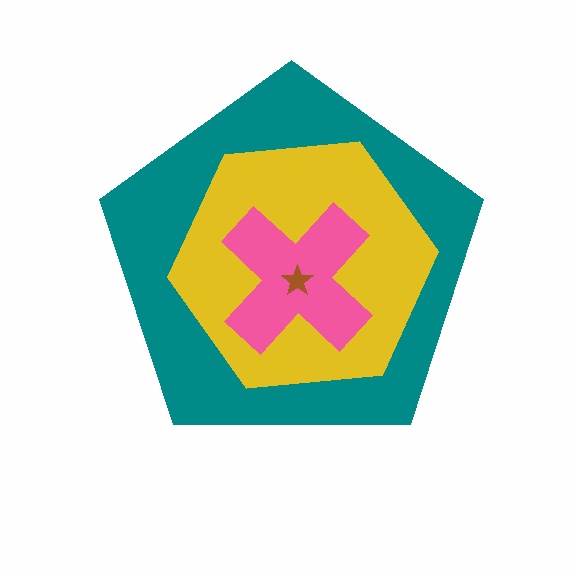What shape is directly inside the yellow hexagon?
The pink cross.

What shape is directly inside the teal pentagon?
The yellow hexagon.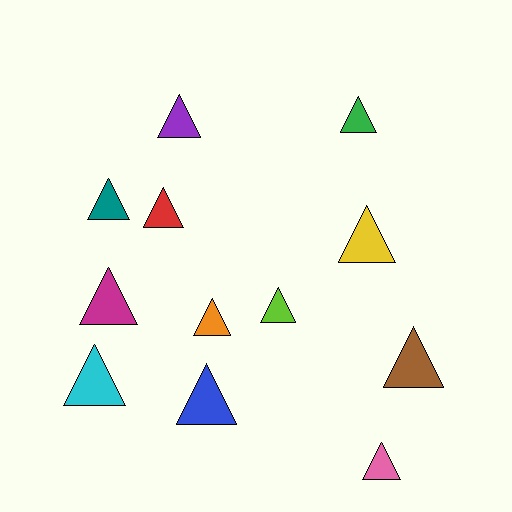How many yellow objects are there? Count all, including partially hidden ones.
There is 1 yellow object.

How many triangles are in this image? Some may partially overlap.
There are 12 triangles.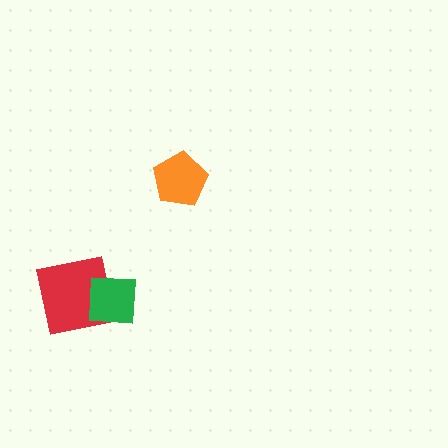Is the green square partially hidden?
No, no other shape covers it.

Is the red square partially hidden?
Yes, it is partially covered by another shape.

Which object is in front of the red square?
The green square is in front of the red square.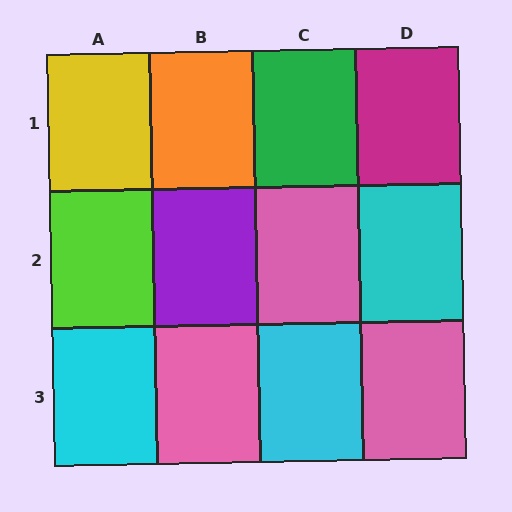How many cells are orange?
1 cell is orange.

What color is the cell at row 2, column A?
Lime.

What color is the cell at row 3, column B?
Pink.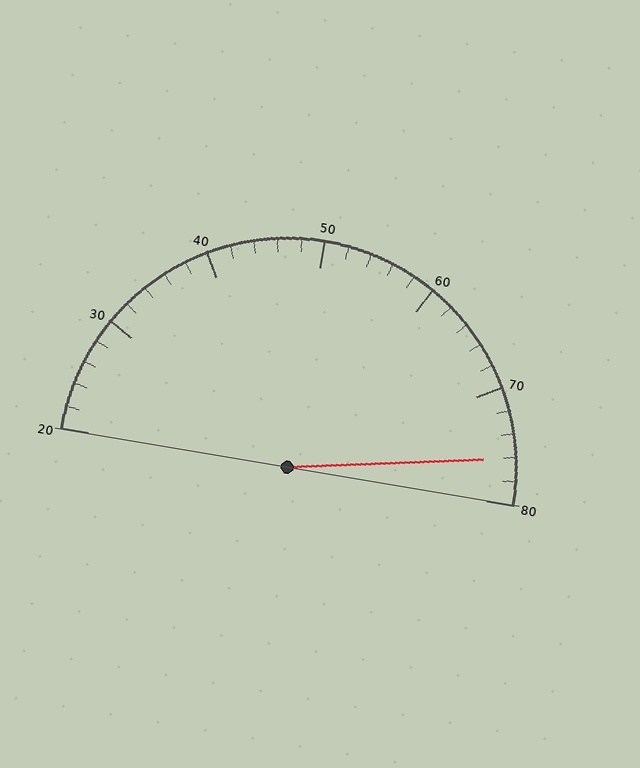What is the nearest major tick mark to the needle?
The nearest major tick mark is 80.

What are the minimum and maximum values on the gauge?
The gauge ranges from 20 to 80.